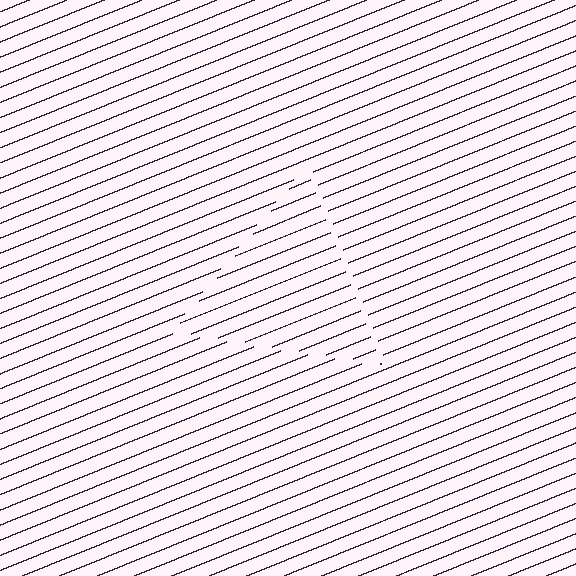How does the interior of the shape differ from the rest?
The interior of the shape contains the same grating, shifted by half a period — the contour is defined by the phase discontinuity where line-ends from the inner and outer gratings abut.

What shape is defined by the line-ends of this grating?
An illusory triangle. The interior of the shape contains the same grating, shifted by half a period — the contour is defined by the phase discontinuity where line-ends from the inner and outer gratings abut.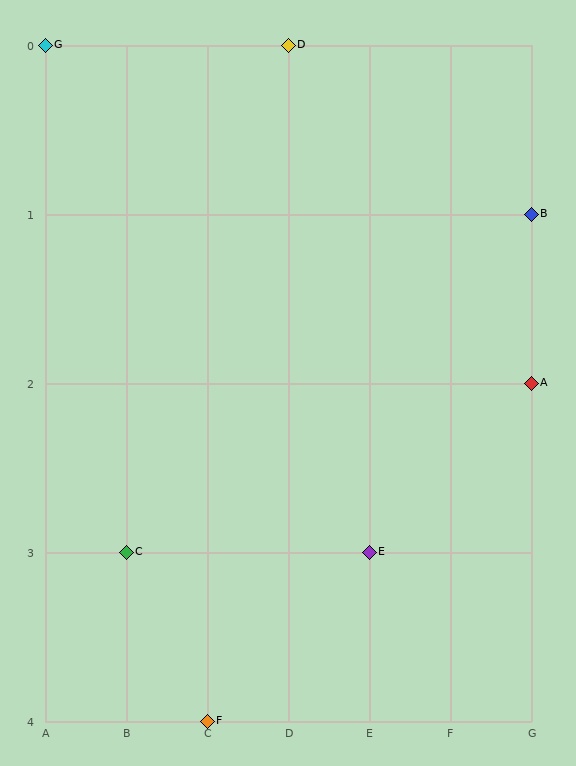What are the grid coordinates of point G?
Point G is at grid coordinates (A, 0).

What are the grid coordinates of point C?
Point C is at grid coordinates (B, 3).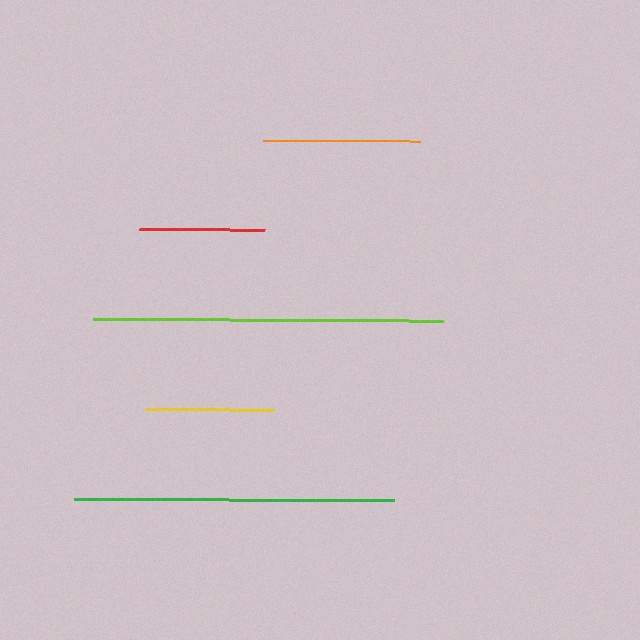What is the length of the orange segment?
The orange segment is approximately 156 pixels long.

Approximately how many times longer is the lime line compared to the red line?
The lime line is approximately 2.8 times the length of the red line.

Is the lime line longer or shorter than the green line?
The lime line is longer than the green line.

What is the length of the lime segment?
The lime segment is approximately 350 pixels long.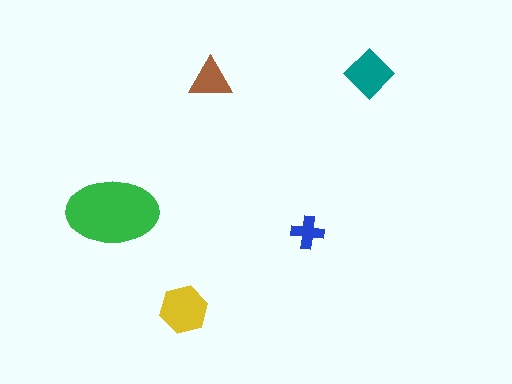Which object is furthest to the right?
The teal diamond is rightmost.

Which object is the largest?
The green ellipse.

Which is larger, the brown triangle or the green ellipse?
The green ellipse.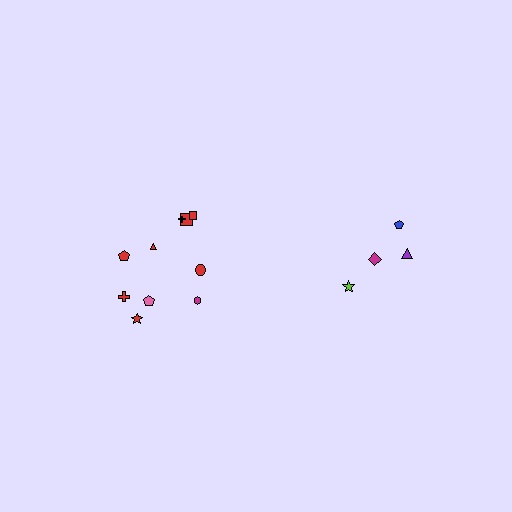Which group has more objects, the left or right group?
The left group.